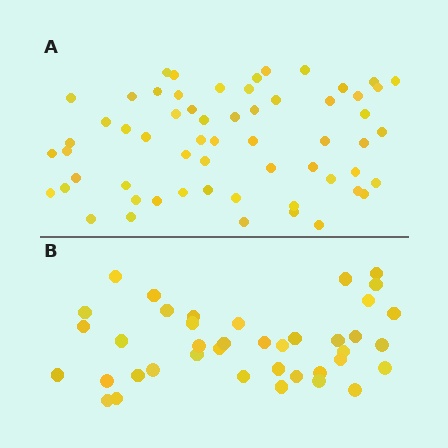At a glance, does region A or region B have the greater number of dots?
Region A (the top region) has more dots.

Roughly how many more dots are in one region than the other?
Region A has approximately 20 more dots than region B.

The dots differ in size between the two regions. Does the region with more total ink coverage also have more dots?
No. Region B has more total ink coverage because its dots are larger, but region A actually contains more individual dots. Total area can be misleading — the number of items is what matters here.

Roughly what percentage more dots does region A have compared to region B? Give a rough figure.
About 50% more.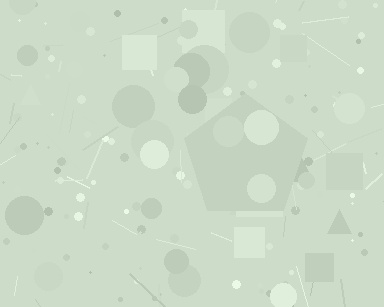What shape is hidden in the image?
A pentagon is hidden in the image.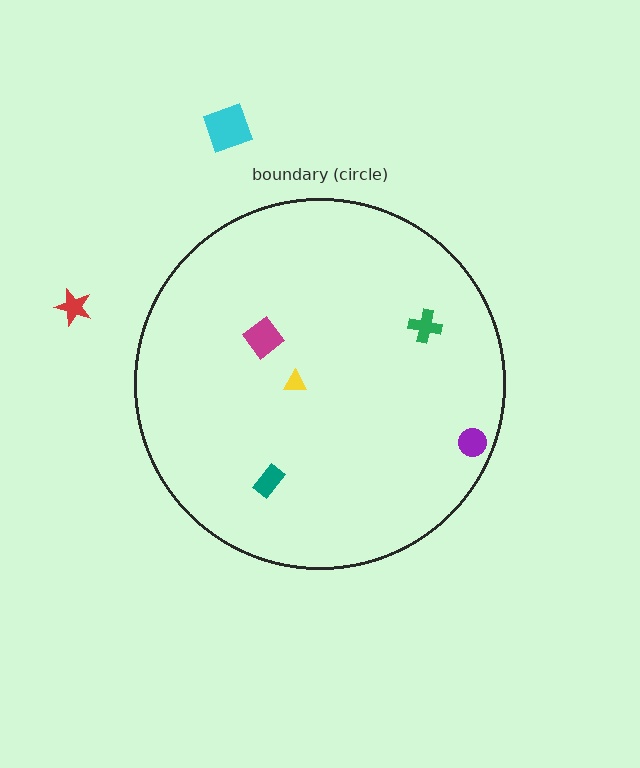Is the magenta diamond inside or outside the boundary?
Inside.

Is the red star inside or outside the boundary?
Outside.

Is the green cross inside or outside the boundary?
Inside.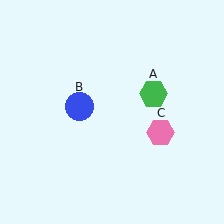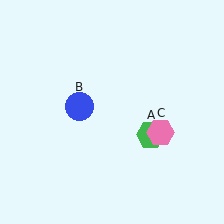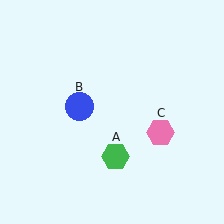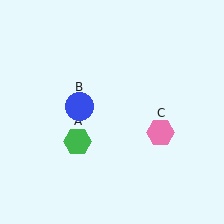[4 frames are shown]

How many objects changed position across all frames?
1 object changed position: green hexagon (object A).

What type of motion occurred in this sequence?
The green hexagon (object A) rotated clockwise around the center of the scene.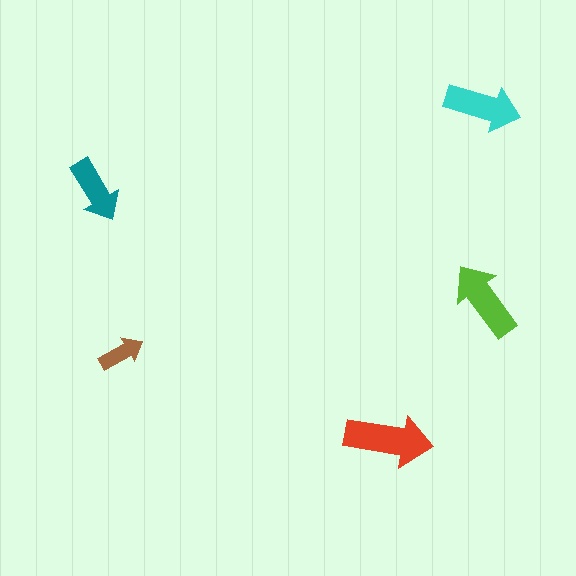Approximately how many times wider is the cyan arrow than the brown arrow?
About 1.5 times wider.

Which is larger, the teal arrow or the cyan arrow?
The cyan one.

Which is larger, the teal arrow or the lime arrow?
The lime one.